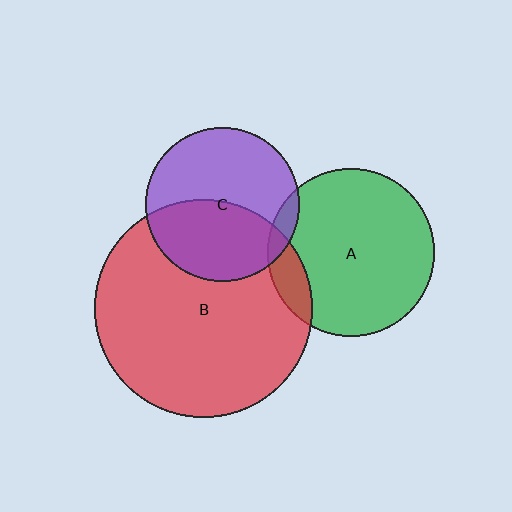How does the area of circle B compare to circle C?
Approximately 2.0 times.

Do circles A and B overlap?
Yes.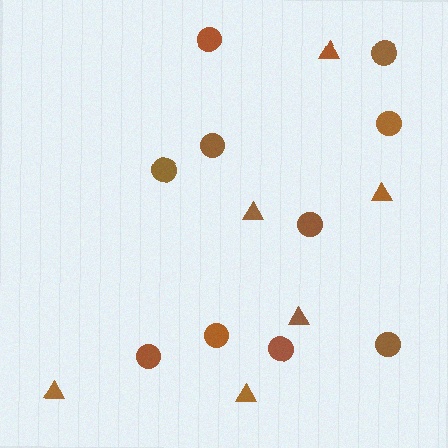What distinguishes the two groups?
There are 2 groups: one group of circles (10) and one group of triangles (6).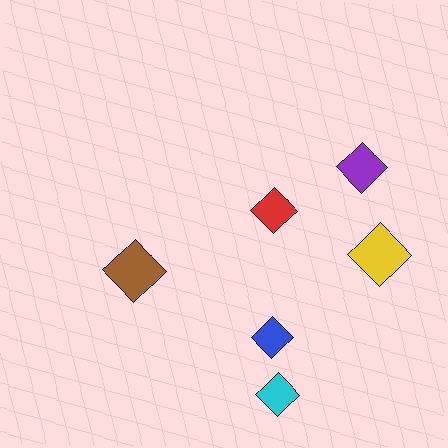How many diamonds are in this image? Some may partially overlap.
There are 6 diamonds.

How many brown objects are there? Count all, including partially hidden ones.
There is 1 brown object.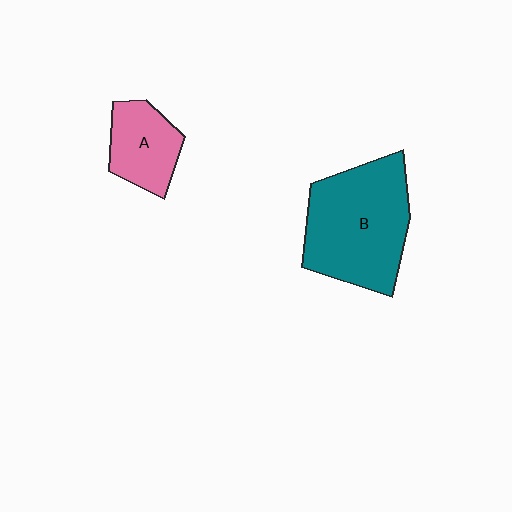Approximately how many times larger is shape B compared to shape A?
Approximately 2.2 times.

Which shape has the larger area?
Shape B (teal).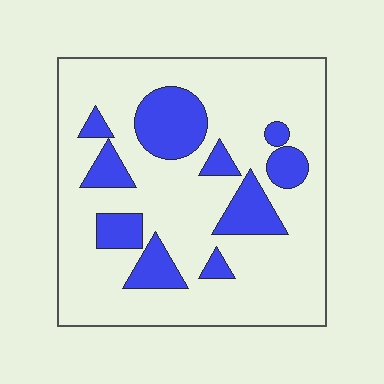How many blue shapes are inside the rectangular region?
10.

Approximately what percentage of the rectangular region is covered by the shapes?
Approximately 20%.